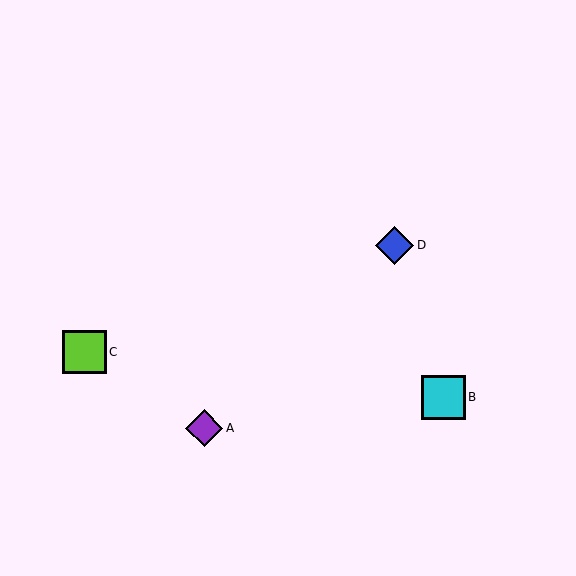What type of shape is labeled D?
Shape D is a blue diamond.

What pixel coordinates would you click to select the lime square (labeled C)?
Click at (84, 352) to select the lime square C.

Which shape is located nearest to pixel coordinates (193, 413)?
The purple diamond (labeled A) at (204, 428) is nearest to that location.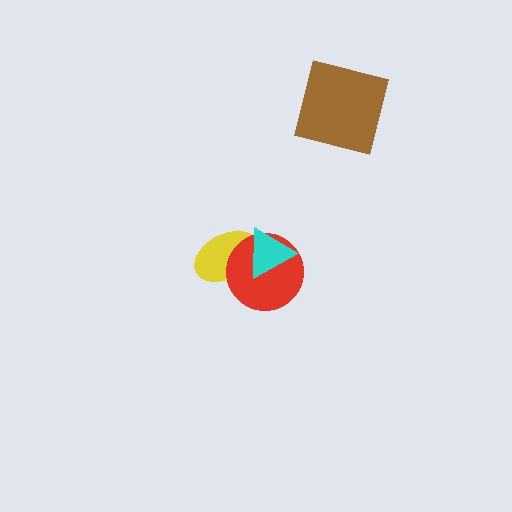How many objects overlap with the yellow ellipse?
2 objects overlap with the yellow ellipse.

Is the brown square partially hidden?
No, no other shape covers it.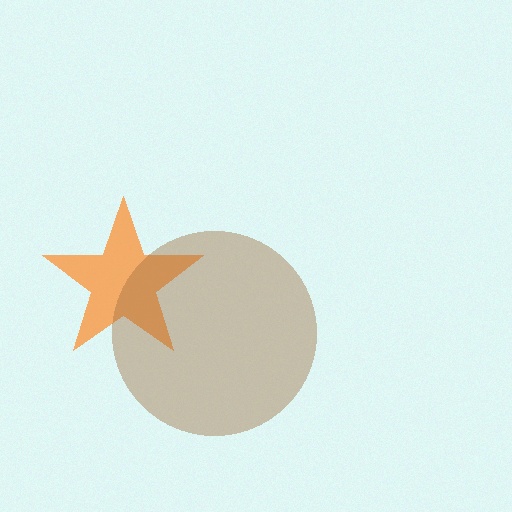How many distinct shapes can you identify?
There are 2 distinct shapes: an orange star, a brown circle.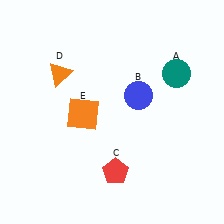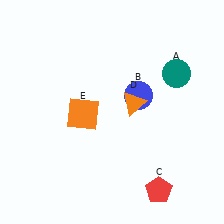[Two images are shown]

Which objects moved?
The objects that moved are: the red pentagon (C), the orange triangle (D).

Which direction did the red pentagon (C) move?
The red pentagon (C) moved right.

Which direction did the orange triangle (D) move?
The orange triangle (D) moved right.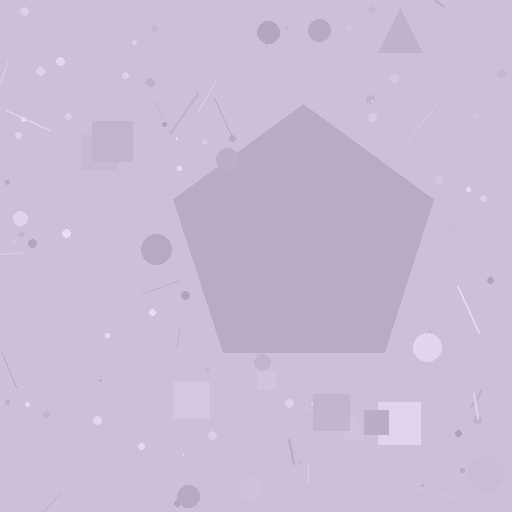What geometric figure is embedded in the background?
A pentagon is embedded in the background.